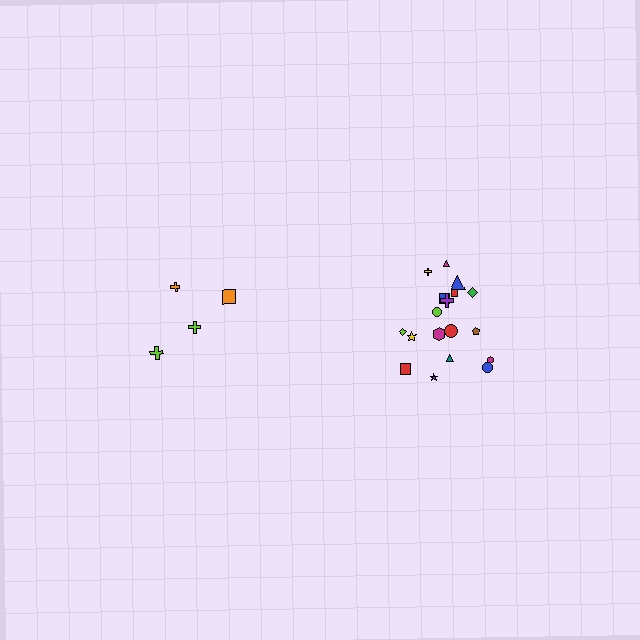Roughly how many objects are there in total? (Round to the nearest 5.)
Roughly 20 objects in total.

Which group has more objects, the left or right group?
The right group.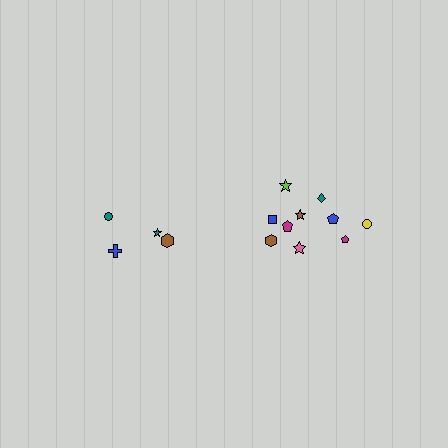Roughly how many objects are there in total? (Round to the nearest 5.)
Roughly 15 objects in total.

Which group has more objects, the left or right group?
The right group.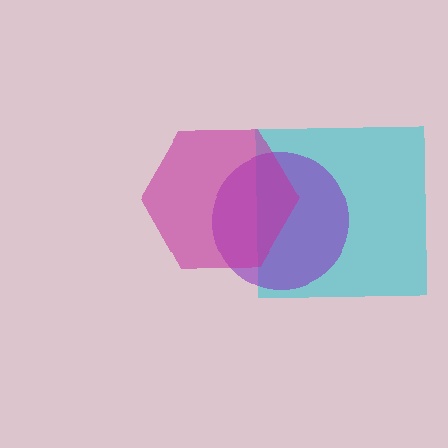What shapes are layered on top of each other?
The layered shapes are: a cyan square, a purple circle, a magenta hexagon.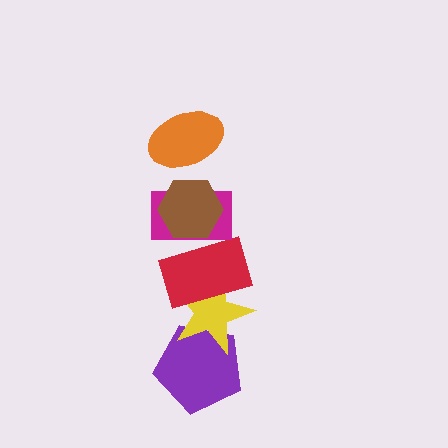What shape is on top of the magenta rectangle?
The brown hexagon is on top of the magenta rectangle.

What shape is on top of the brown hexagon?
The orange ellipse is on top of the brown hexagon.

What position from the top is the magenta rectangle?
The magenta rectangle is 3rd from the top.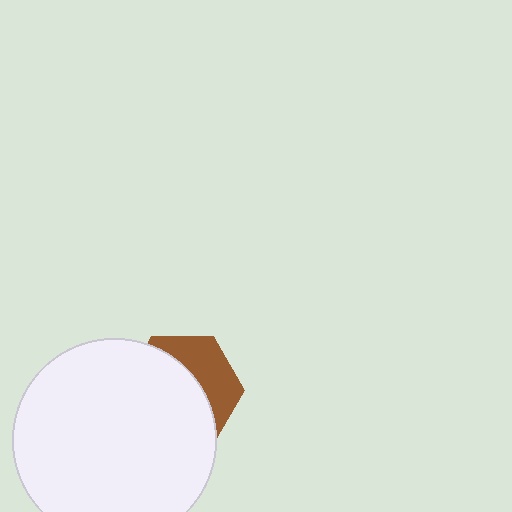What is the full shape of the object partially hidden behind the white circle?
The partially hidden object is a brown hexagon.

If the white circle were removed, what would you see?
You would see the complete brown hexagon.